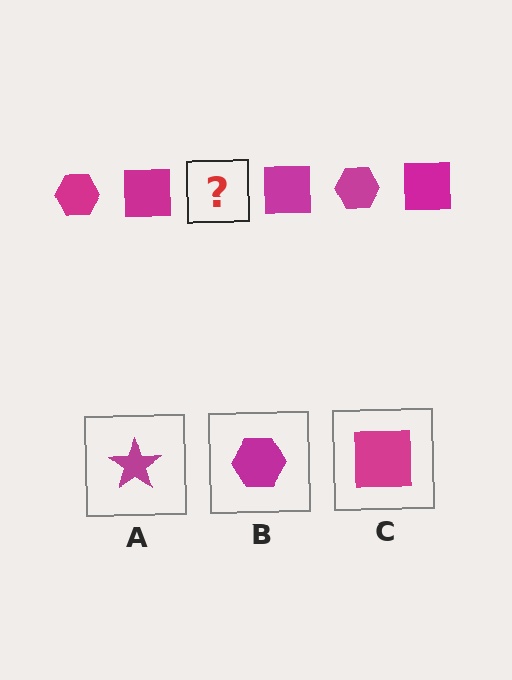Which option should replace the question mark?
Option B.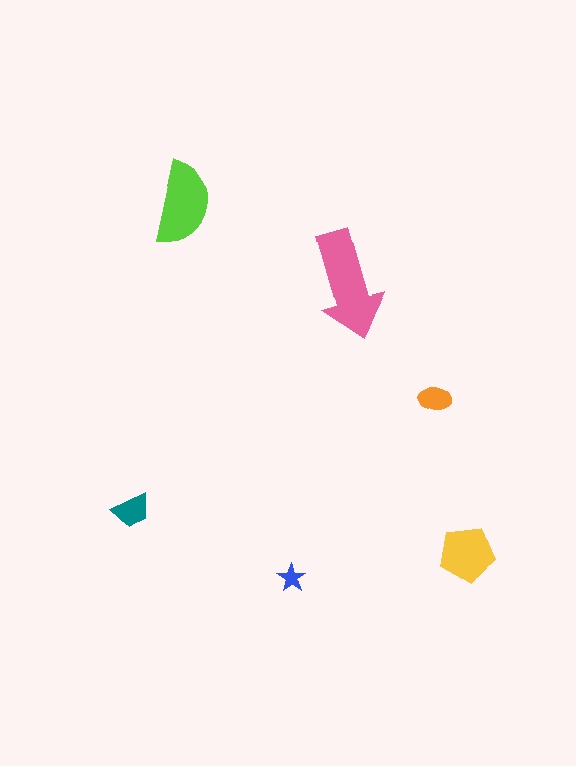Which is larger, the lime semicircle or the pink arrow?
The pink arrow.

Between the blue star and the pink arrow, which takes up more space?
The pink arrow.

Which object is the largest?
The pink arrow.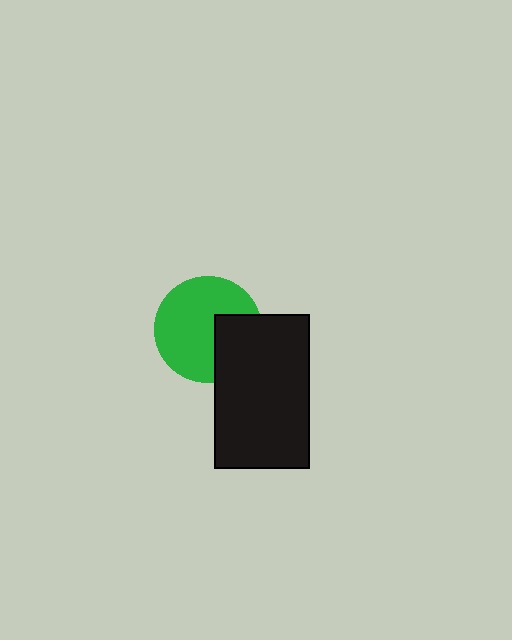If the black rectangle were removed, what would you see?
You would see the complete green circle.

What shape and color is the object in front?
The object in front is a black rectangle.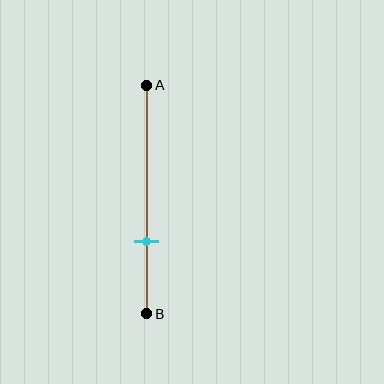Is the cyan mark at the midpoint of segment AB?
No, the mark is at about 70% from A, not at the 50% midpoint.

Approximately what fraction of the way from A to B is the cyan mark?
The cyan mark is approximately 70% of the way from A to B.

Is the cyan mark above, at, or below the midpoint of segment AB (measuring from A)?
The cyan mark is below the midpoint of segment AB.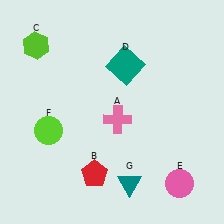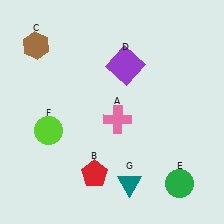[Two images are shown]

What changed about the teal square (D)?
In Image 1, D is teal. In Image 2, it changed to purple.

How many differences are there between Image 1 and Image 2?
There are 3 differences between the two images.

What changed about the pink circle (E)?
In Image 1, E is pink. In Image 2, it changed to green.